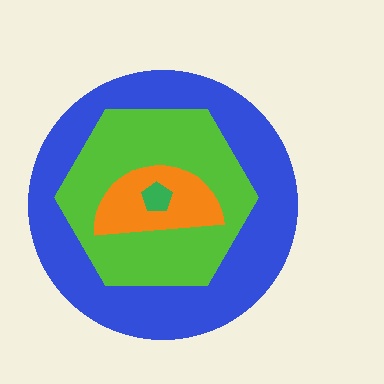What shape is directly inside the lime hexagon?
The orange semicircle.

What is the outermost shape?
The blue circle.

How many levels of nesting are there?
4.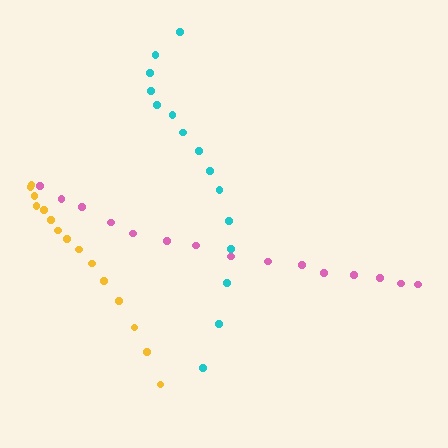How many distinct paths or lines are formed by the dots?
There are 3 distinct paths.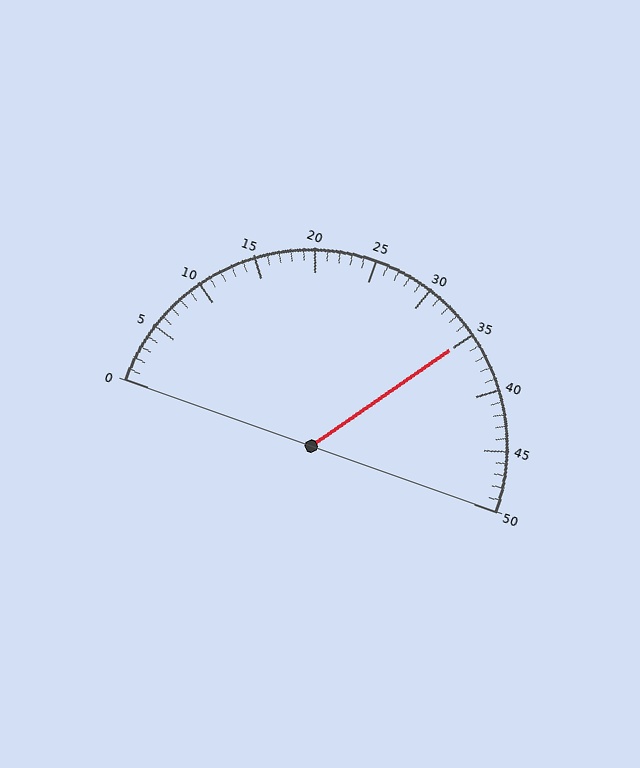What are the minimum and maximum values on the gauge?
The gauge ranges from 0 to 50.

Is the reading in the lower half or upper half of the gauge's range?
The reading is in the upper half of the range (0 to 50).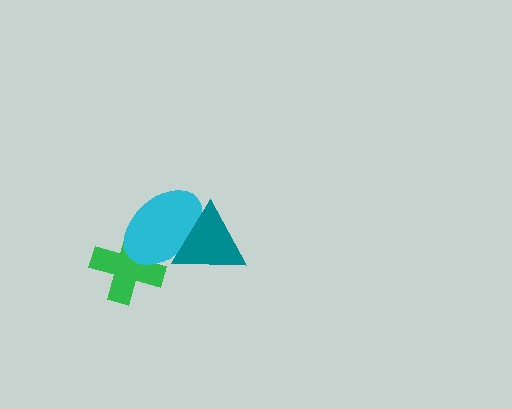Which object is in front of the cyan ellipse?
The teal triangle is in front of the cyan ellipse.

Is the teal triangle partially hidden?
No, no other shape covers it.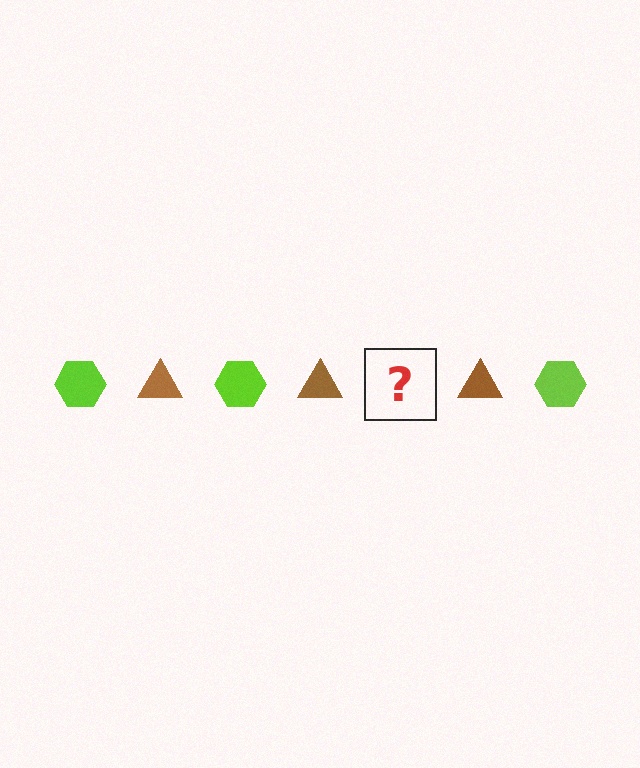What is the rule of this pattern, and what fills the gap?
The rule is that the pattern alternates between lime hexagon and brown triangle. The gap should be filled with a lime hexagon.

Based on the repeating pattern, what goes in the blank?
The blank should be a lime hexagon.